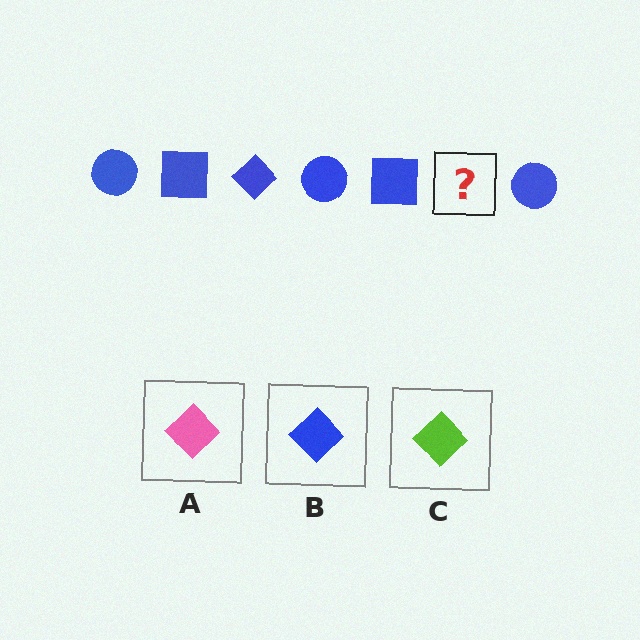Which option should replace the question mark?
Option B.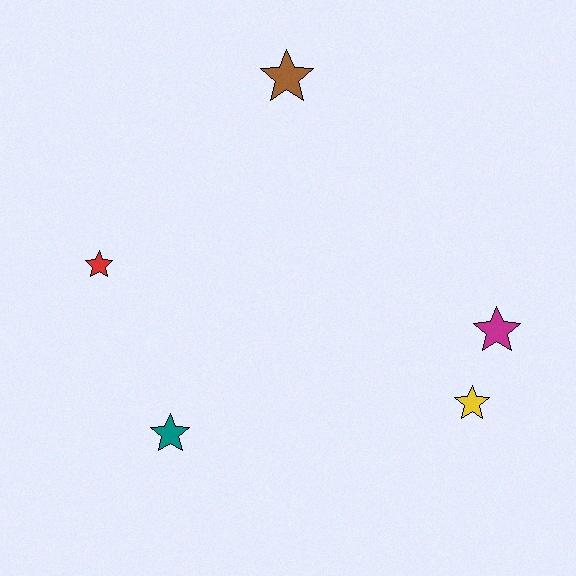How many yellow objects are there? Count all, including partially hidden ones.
There is 1 yellow object.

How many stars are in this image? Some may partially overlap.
There are 5 stars.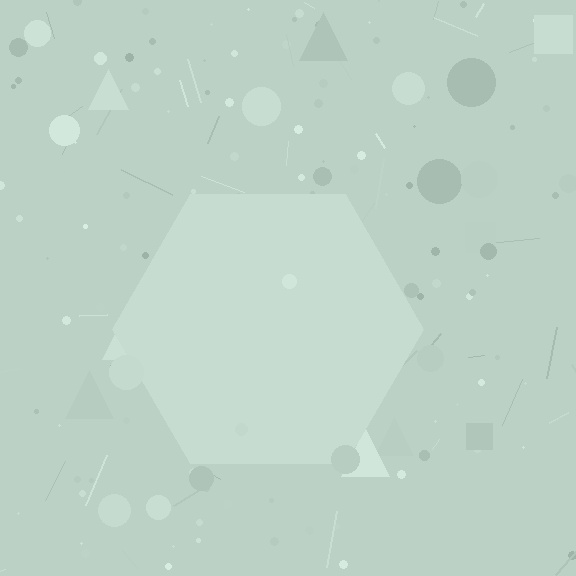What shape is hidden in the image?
A hexagon is hidden in the image.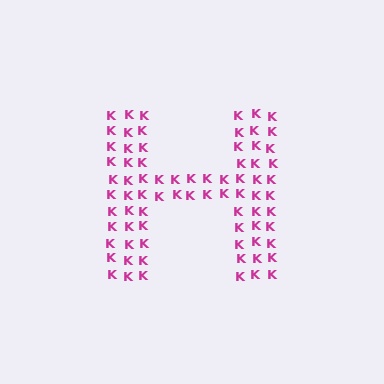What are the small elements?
The small elements are letter K's.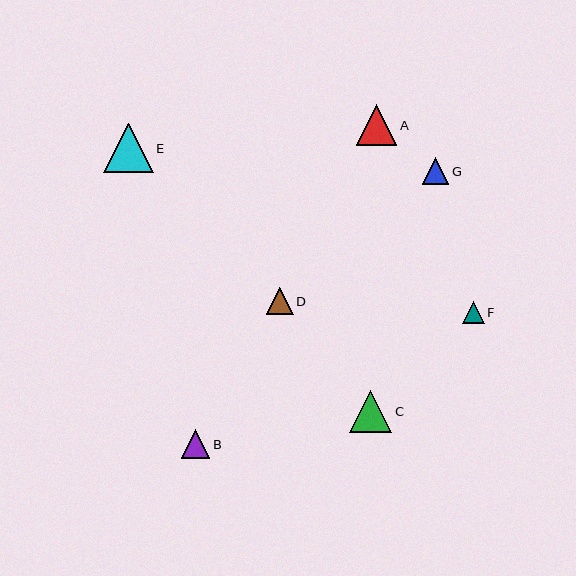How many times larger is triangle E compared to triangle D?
Triangle E is approximately 1.9 times the size of triangle D.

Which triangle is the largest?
Triangle E is the largest with a size of approximately 50 pixels.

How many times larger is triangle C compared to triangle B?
Triangle C is approximately 1.5 times the size of triangle B.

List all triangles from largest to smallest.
From largest to smallest: E, C, A, B, G, D, F.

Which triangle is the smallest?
Triangle F is the smallest with a size of approximately 22 pixels.